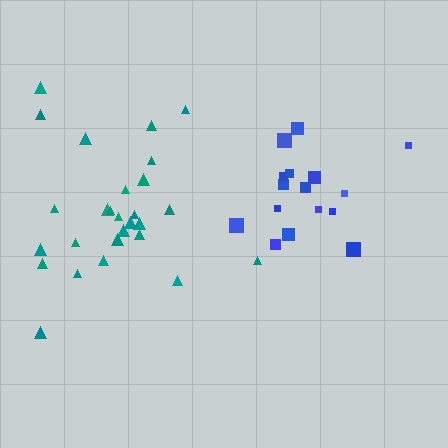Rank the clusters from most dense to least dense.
blue, teal.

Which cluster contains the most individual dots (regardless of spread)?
Teal (28).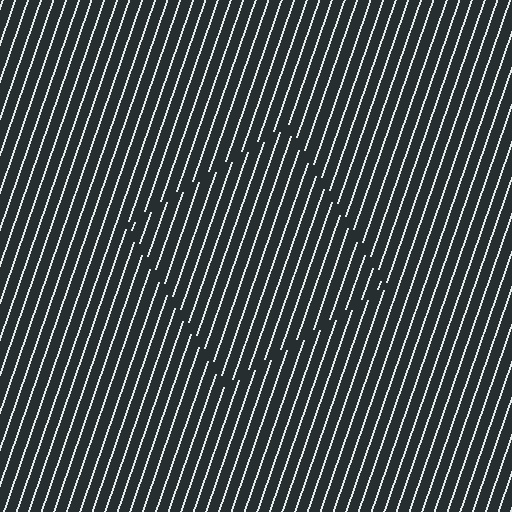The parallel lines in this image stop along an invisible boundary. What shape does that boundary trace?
An illusory square. The interior of the shape contains the same grating, shifted by half a period — the contour is defined by the phase discontinuity where line-ends from the inner and outer gratings abut.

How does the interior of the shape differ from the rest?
The interior of the shape contains the same grating, shifted by half a period — the contour is defined by the phase discontinuity where line-ends from the inner and outer gratings abut.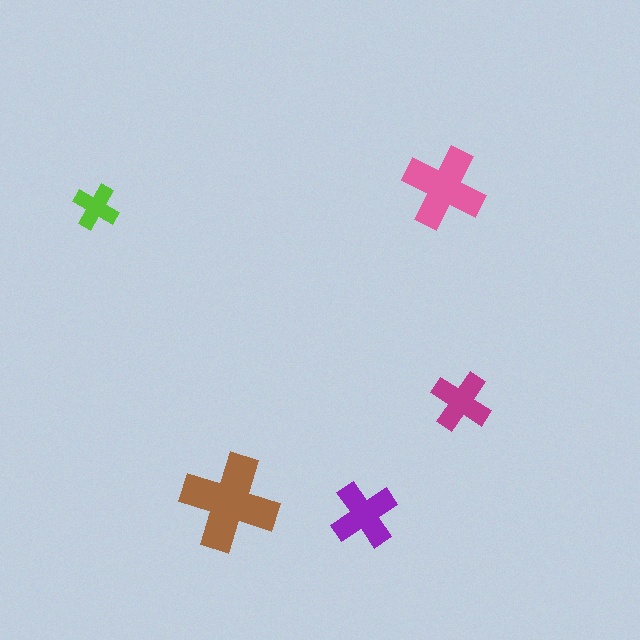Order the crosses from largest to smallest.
the brown one, the pink one, the purple one, the magenta one, the lime one.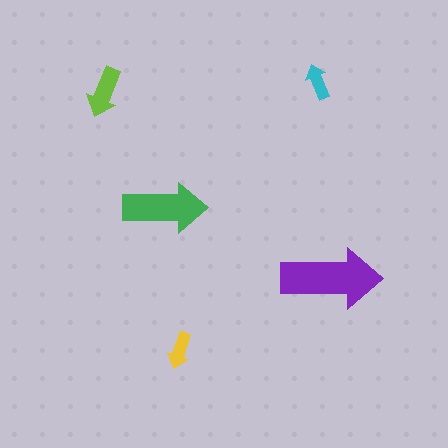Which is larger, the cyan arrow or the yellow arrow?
The yellow one.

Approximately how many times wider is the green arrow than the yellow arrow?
About 2.5 times wider.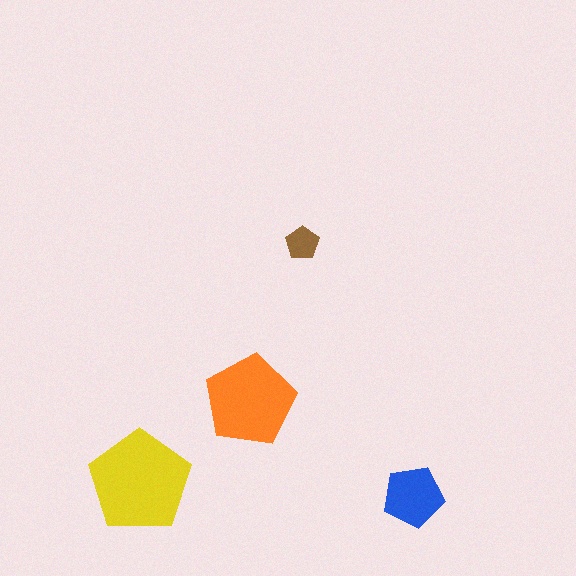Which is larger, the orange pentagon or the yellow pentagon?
The yellow one.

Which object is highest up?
The brown pentagon is topmost.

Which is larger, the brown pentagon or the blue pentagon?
The blue one.